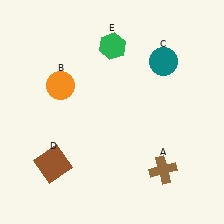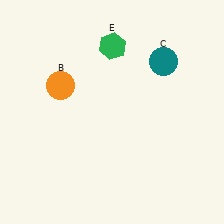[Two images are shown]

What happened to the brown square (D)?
The brown square (D) was removed in Image 2. It was in the bottom-left area of Image 1.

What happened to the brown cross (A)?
The brown cross (A) was removed in Image 2. It was in the bottom-right area of Image 1.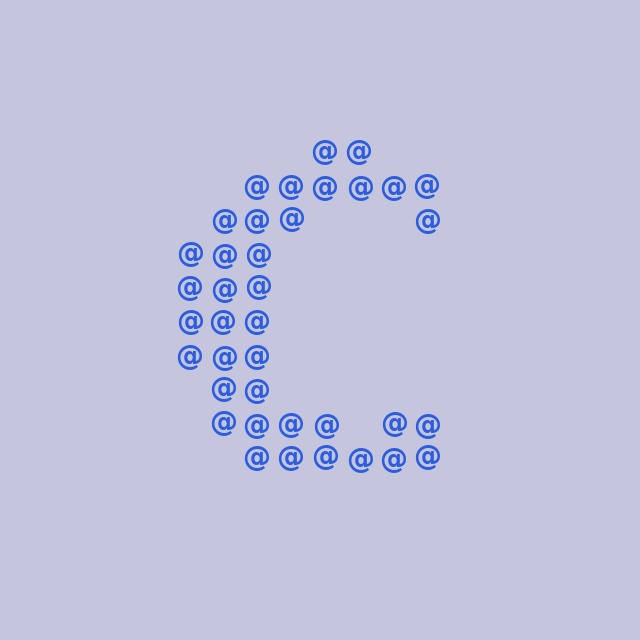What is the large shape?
The large shape is the letter C.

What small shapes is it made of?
It is made of small at signs.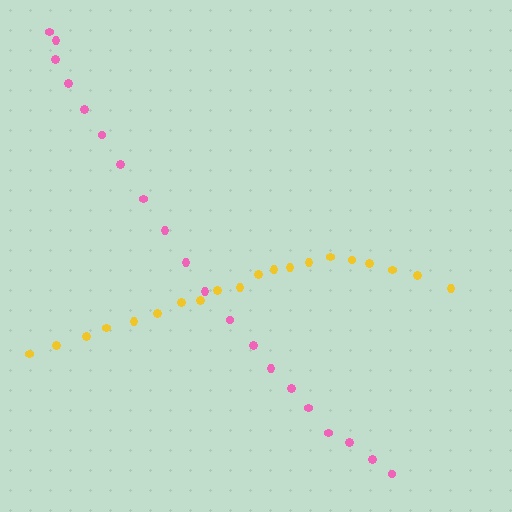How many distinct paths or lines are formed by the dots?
There are 2 distinct paths.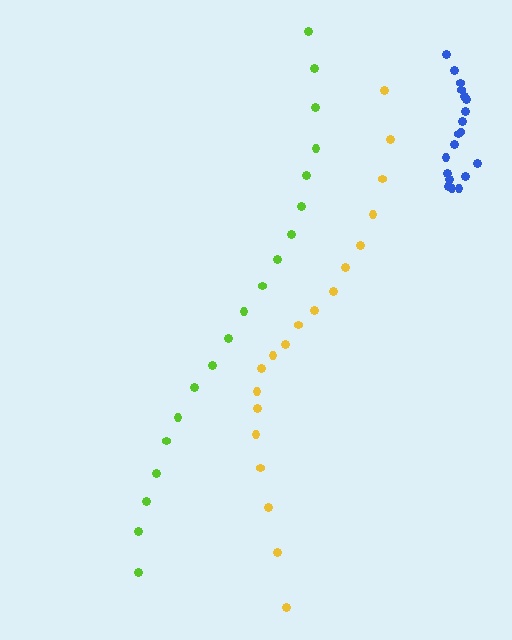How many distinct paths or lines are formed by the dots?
There are 3 distinct paths.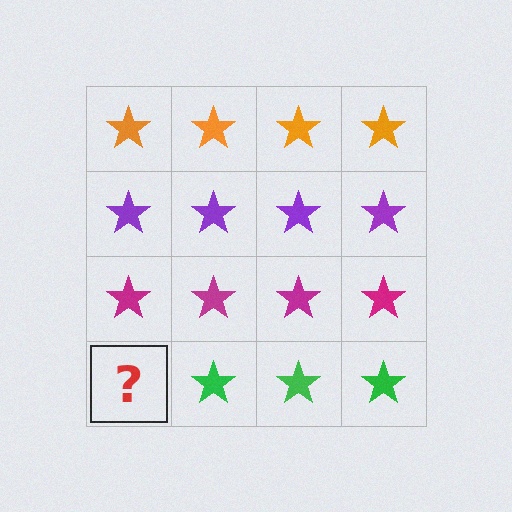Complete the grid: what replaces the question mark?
The question mark should be replaced with a green star.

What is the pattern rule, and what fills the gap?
The rule is that each row has a consistent color. The gap should be filled with a green star.